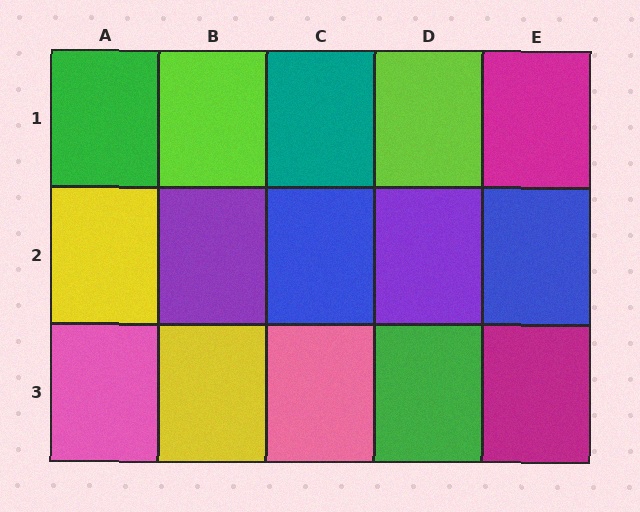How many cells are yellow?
2 cells are yellow.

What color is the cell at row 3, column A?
Pink.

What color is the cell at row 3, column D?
Green.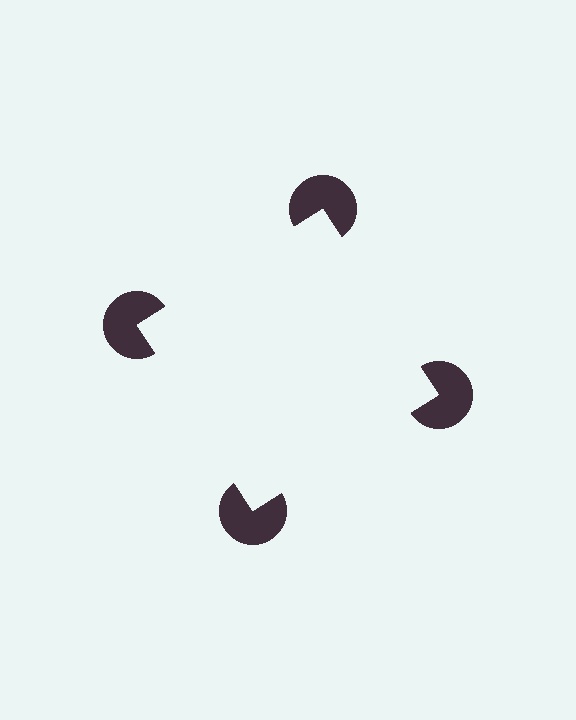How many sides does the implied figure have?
4 sides.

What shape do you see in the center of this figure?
An illusory square — its edges are inferred from the aligned wedge cuts in the pac-man discs, not physically drawn.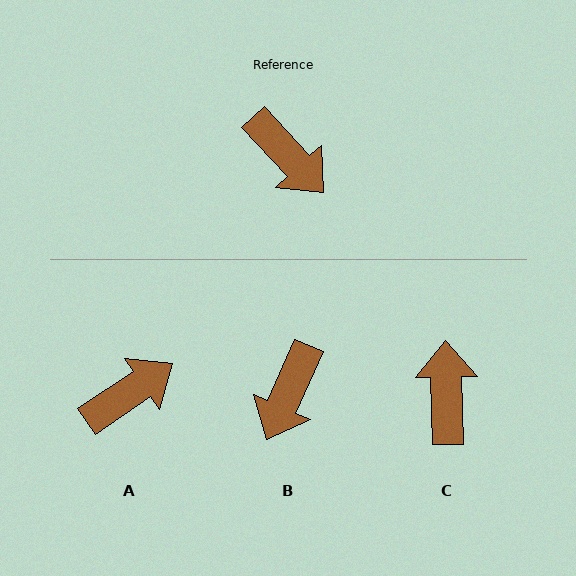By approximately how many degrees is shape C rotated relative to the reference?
Approximately 139 degrees counter-clockwise.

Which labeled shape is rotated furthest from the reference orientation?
C, about 139 degrees away.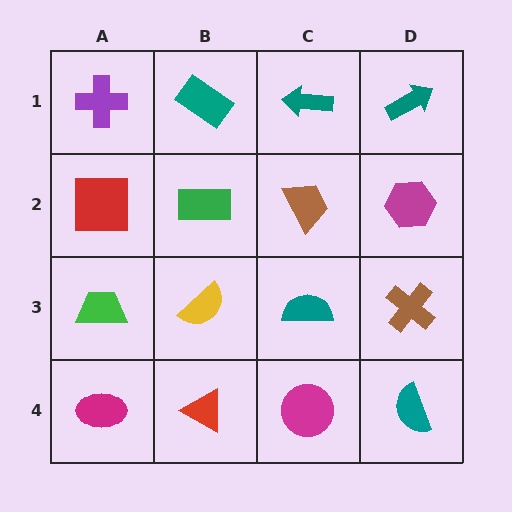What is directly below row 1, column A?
A red square.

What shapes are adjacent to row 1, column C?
A brown trapezoid (row 2, column C), a teal rectangle (row 1, column B), a teal arrow (row 1, column D).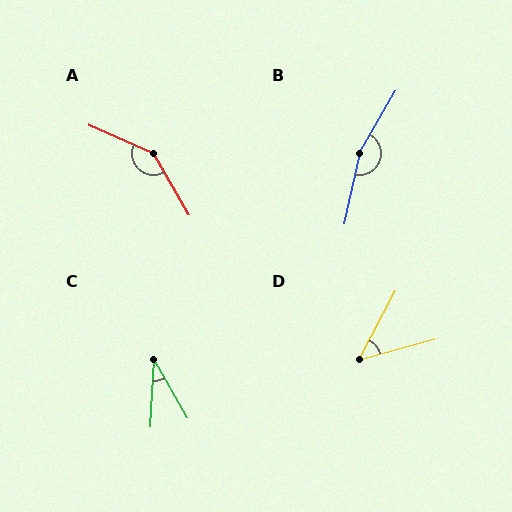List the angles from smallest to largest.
C (33°), D (47°), A (144°), B (162°).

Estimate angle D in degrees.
Approximately 47 degrees.